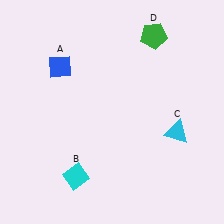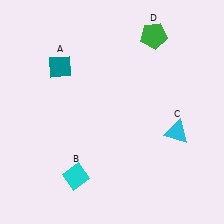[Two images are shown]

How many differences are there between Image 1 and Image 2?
There is 1 difference between the two images.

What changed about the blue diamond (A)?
In Image 1, A is blue. In Image 2, it changed to teal.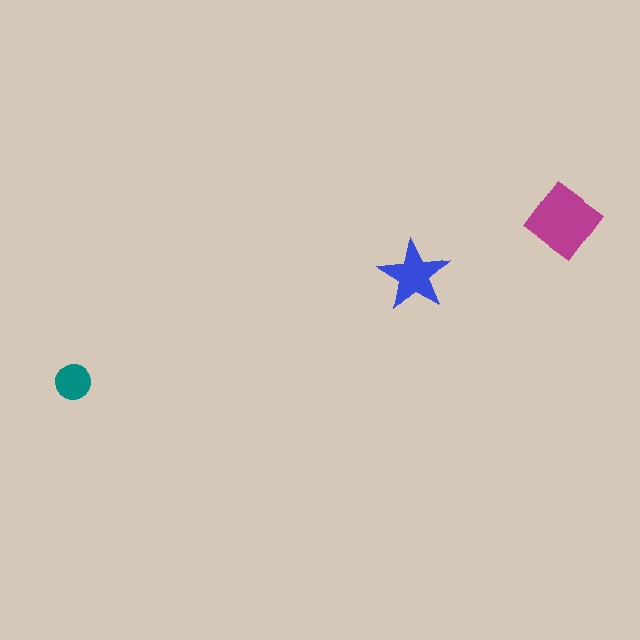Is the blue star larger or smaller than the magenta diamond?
Smaller.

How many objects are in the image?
There are 3 objects in the image.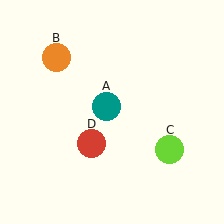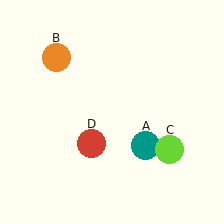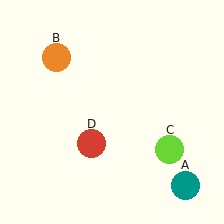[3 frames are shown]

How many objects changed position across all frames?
1 object changed position: teal circle (object A).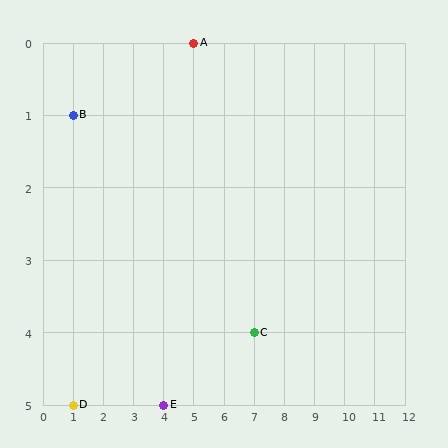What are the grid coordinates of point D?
Point D is at grid coordinates (1, 5).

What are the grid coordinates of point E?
Point E is at grid coordinates (4, 5).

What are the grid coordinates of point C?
Point C is at grid coordinates (7, 4).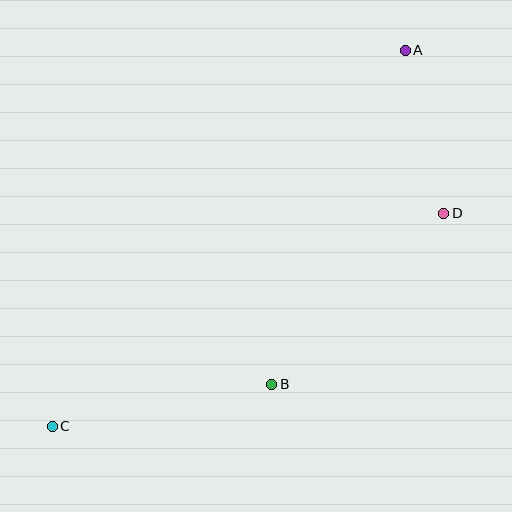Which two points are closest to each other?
Points A and D are closest to each other.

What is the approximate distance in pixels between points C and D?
The distance between C and D is approximately 446 pixels.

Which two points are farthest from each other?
Points A and C are farthest from each other.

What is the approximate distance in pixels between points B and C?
The distance between B and C is approximately 223 pixels.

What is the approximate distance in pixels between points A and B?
The distance between A and B is approximately 360 pixels.